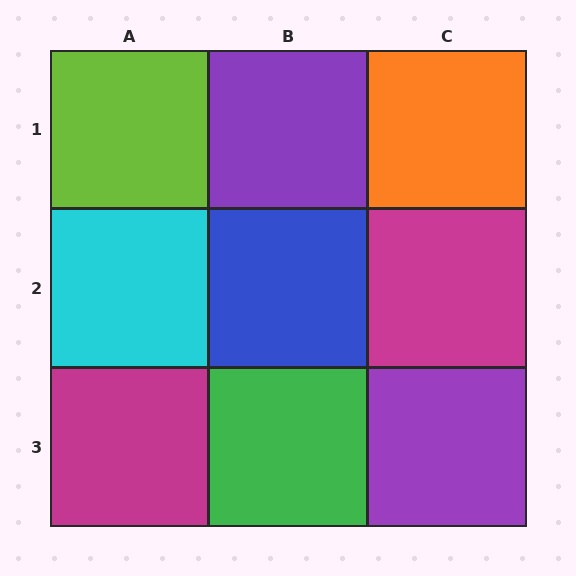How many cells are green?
1 cell is green.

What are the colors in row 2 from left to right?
Cyan, blue, magenta.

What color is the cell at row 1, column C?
Orange.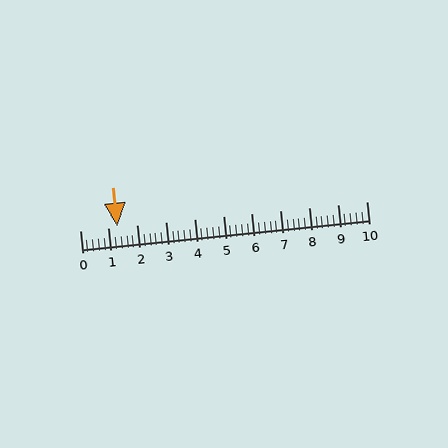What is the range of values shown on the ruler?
The ruler shows values from 0 to 10.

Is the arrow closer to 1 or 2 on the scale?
The arrow is closer to 1.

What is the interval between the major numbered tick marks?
The major tick marks are spaced 1 units apart.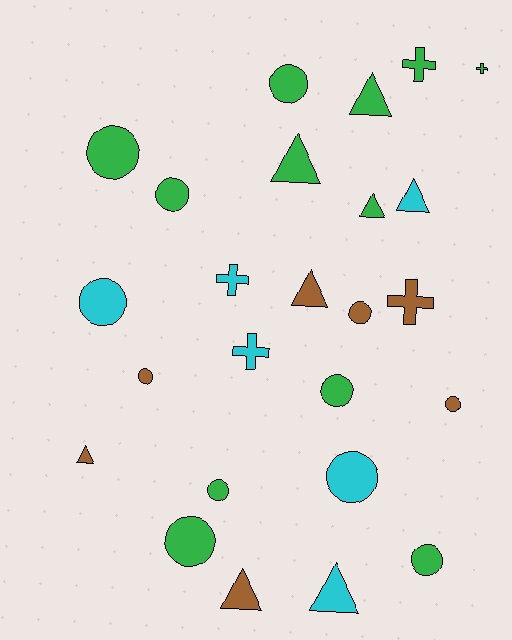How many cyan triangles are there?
There are 2 cyan triangles.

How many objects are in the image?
There are 25 objects.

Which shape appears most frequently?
Circle, with 12 objects.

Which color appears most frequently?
Green, with 12 objects.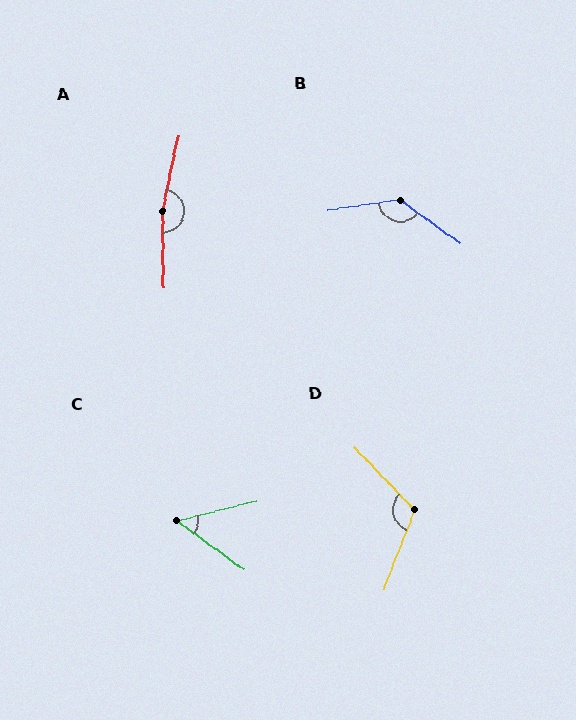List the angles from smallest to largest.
C (50°), D (115°), B (135°), A (167°).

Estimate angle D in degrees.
Approximately 115 degrees.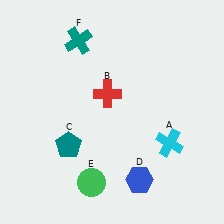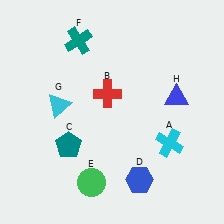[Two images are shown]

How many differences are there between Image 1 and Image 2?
There are 2 differences between the two images.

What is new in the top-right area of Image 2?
A blue triangle (H) was added in the top-right area of Image 2.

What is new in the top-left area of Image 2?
A cyan triangle (G) was added in the top-left area of Image 2.